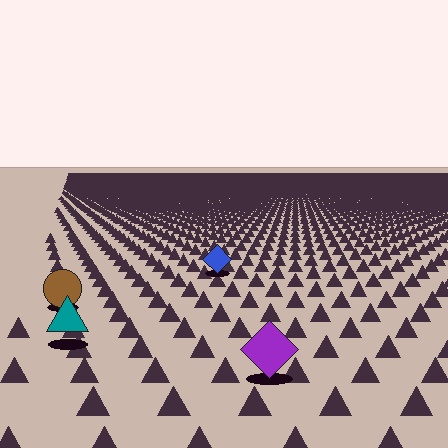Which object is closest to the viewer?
The purple diamond is closest. The texture marks near it are larger and more spread out.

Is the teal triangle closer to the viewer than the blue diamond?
Yes. The teal triangle is closer — you can tell from the texture gradient: the ground texture is coarser near it.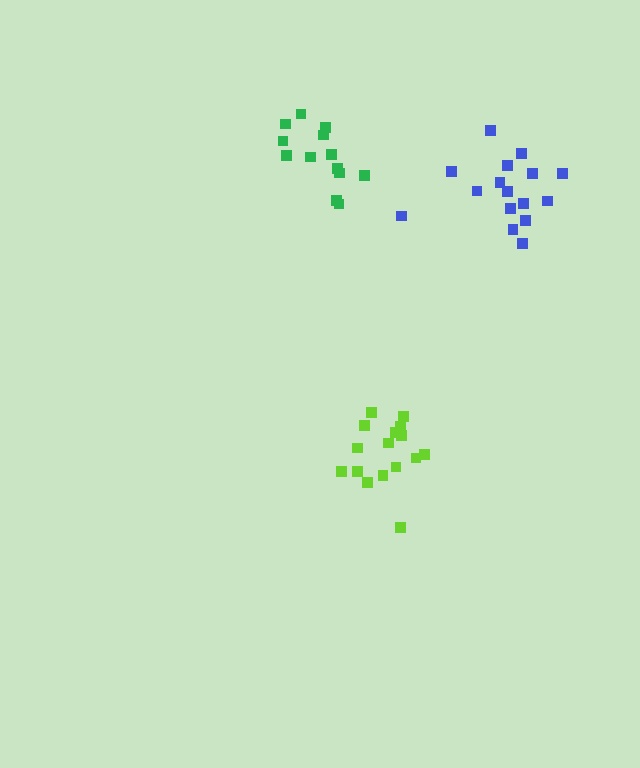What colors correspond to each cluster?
The clusters are colored: lime, green, blue.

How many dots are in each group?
Group 1: 16 dots, Group 2: 13 dots, Group 3: 16 dots (45 total).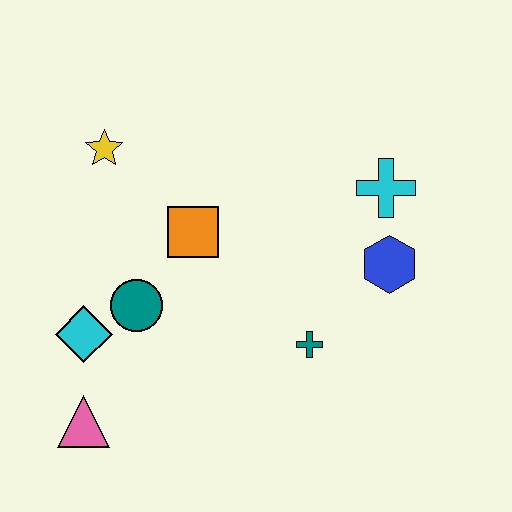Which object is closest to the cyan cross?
The blue hexagon is closest to the cyan cross.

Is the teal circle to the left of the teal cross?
Yes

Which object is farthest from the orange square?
The pink triangle is farthest from the orange square.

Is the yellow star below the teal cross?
No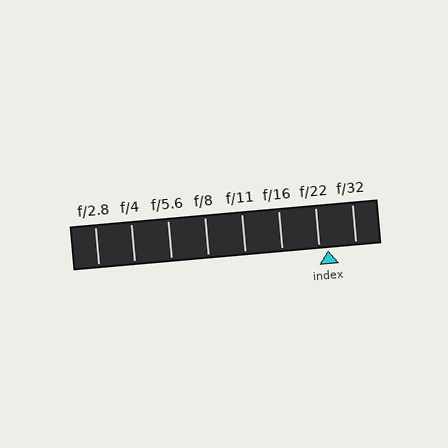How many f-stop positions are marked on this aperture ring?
There are 8 f-stop positions marked.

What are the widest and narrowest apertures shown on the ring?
The widest aperture shown is f/2.8 and the narrowest is f/32.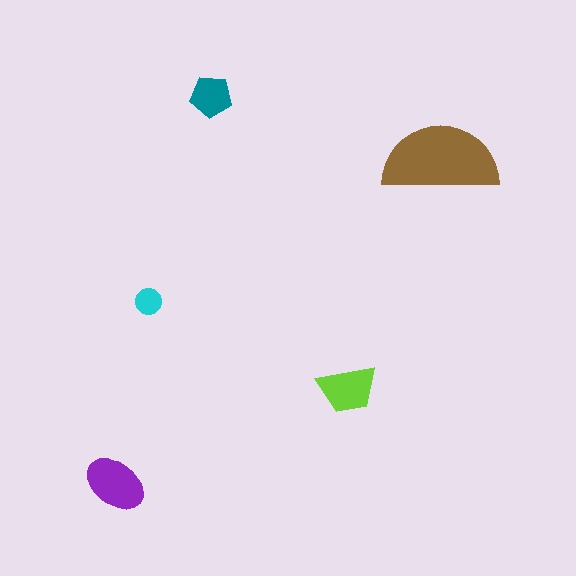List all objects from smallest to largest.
The cyan circle, the teal pentagon, the lime trapezoid, the purple ellipse, the brown semicircle.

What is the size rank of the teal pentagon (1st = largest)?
4th.